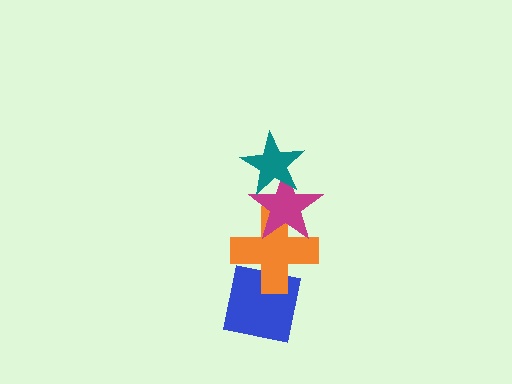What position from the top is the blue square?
The blue square is 4th from the top.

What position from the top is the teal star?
The teal star is 1st from the top.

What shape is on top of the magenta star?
The teal star is on top of the magenta star.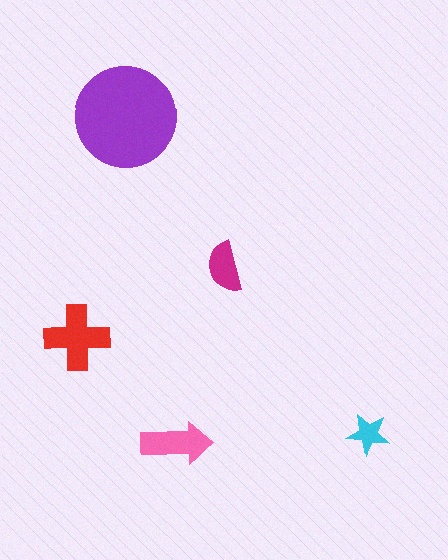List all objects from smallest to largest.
The cyan star, the magenta semicircle, the pink arrow, the red cross, the purple circle.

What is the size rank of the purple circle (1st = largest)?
1st.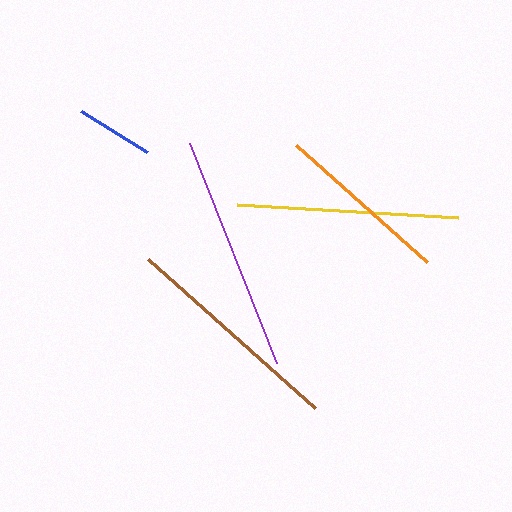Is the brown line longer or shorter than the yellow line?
The brown line is longer than the yellow line.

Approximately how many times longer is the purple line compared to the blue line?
The purple line is approximately 3.1 times the length of the blue line.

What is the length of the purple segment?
The purple segment is approximately 236 pixels long.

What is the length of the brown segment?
The brown segment is approximately 224 pixels long.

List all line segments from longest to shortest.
From longest to shortest: purple, brown, yellow, orange, blue.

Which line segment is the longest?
The purple line is the longest at approximately 236 pixels.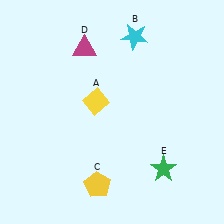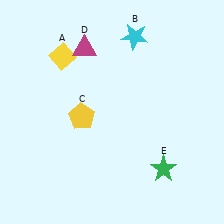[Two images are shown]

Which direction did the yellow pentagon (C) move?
The yellow pentagon (C) moved up.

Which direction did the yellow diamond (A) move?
The yellow diamond (A) moved up.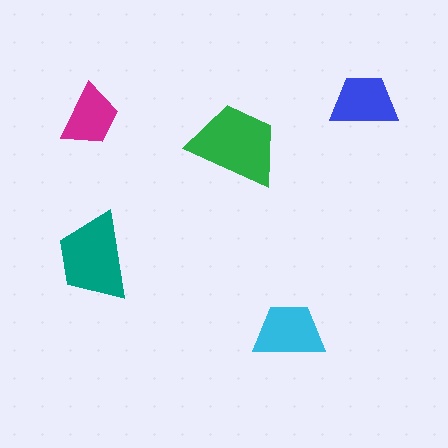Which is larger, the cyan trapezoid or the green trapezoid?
The green one.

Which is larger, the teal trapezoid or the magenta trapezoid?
The teal one.